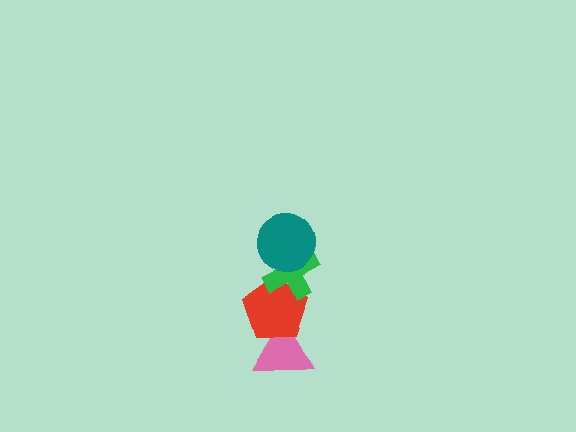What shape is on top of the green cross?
The teal circle is on top of the green cross.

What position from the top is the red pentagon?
The red pentagon is 3rd from the top.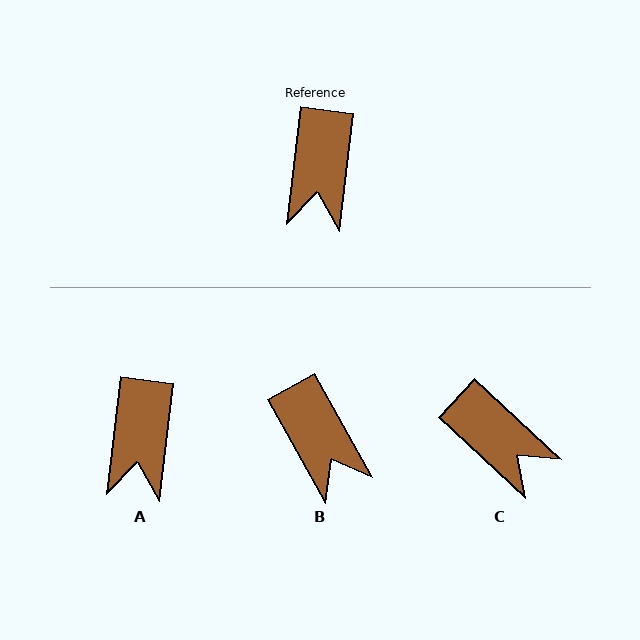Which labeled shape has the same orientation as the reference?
A.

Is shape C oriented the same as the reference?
No, it is off by about 54 degrees.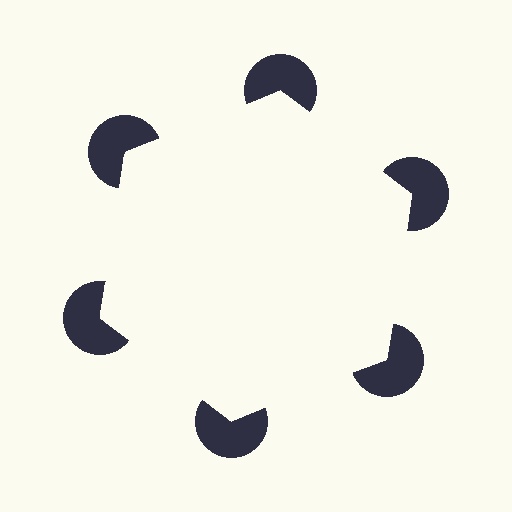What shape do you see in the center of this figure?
An illusory hexagon — its edges are inferred from the aligned wedge cuts in the pac-man discs, not physically drawn.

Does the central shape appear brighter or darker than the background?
It typically appears slightly brighter than the background, even though no actual brightness change is drawn.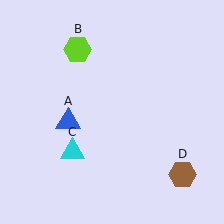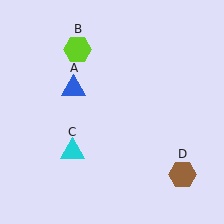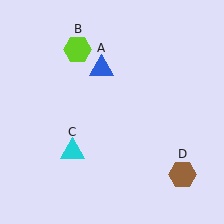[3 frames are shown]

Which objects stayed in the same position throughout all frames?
Lime hexagon (object B) and cyan triangle (object C) and brown hexagon (object D) remained stationary.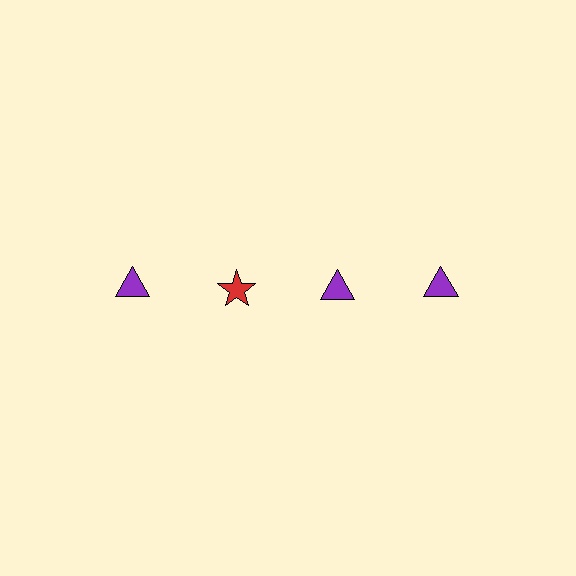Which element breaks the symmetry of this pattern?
The red star in the top row, second from left column breaks the symmetry. All other shapes are purple triangles.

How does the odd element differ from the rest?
It differs in both color (red instead of purple) and shape (star instead of triangle).